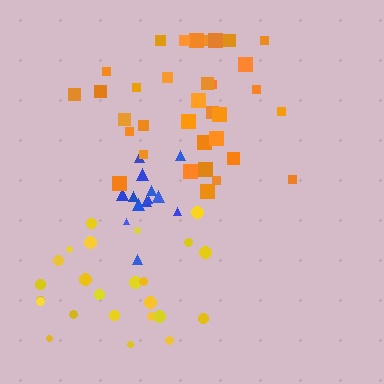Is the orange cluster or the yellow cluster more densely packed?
Orange.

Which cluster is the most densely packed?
Blue.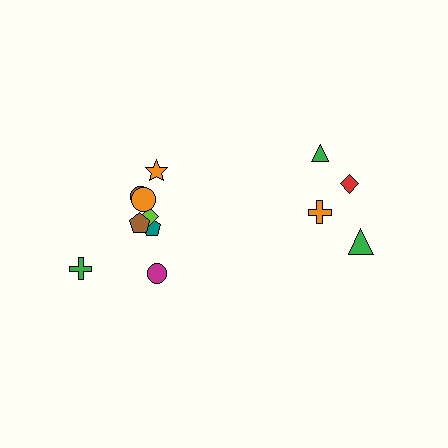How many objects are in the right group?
There are 4 objects.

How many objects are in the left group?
There are 8 objects.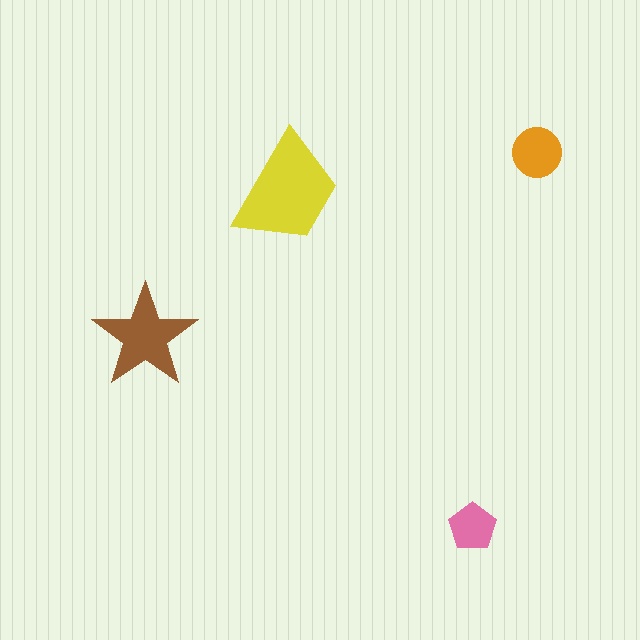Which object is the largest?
The yellow trapezoid.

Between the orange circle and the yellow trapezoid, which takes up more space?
The yellow trapezoid.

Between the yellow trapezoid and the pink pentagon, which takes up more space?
The yellow trapezoid.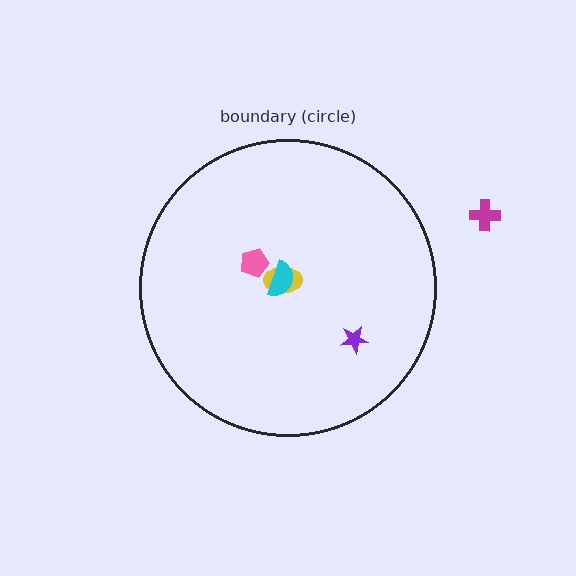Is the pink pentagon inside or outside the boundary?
Inside.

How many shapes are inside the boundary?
4 inside, 1 outside.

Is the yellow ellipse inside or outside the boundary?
Inside.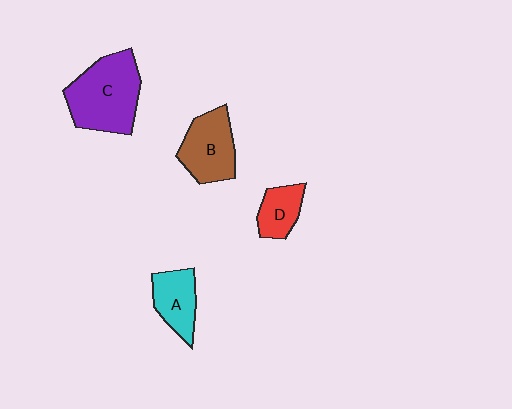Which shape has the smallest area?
Shape D (red).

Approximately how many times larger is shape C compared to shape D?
Approximately 2.3 times.